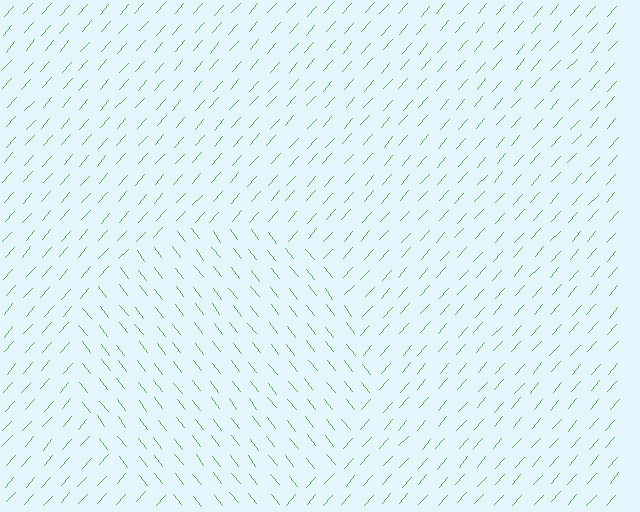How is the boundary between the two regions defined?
The boundary is defined purely by a change in line orientation (approximately 79 degrees difference). All lines are the same color and thickness.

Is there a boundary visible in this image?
Yes, there is a texture boundary formed by a change in line orientation.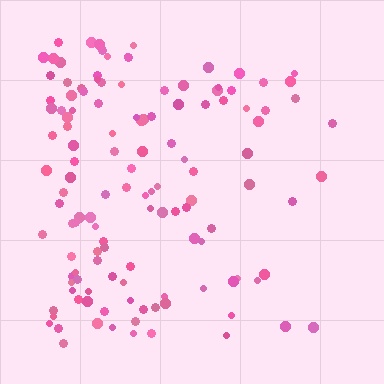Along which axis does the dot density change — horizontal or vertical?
Horizontal.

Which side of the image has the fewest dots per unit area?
The right.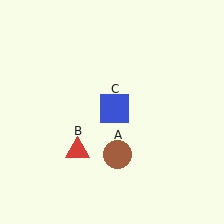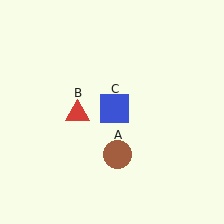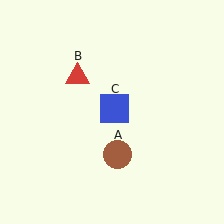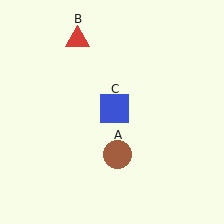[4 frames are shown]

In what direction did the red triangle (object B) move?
The red triangle (object B) moved up.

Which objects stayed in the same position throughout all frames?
Brown circle (object A) and blue square (object C) remained stationary.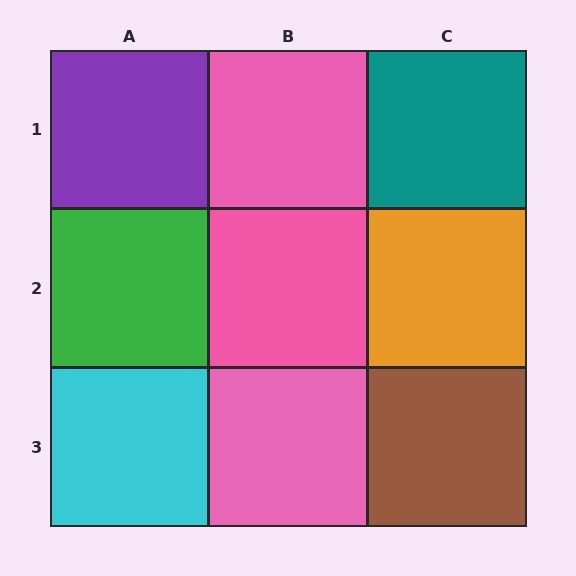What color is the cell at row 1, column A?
Purple.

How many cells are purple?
1 cell is purple.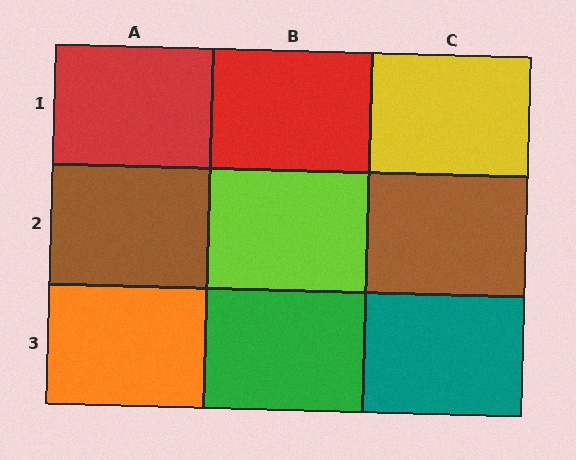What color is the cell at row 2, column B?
Lime.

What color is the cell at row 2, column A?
Brown.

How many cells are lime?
1 cell is lime.